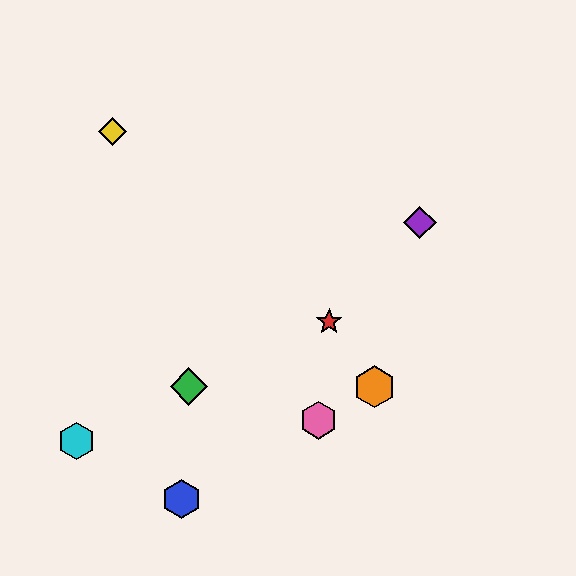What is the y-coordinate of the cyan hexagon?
The cyan hexagon is at y≈441.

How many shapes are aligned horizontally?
2 shapes (the green diamond, the orange hexagon) are aligned horizontally.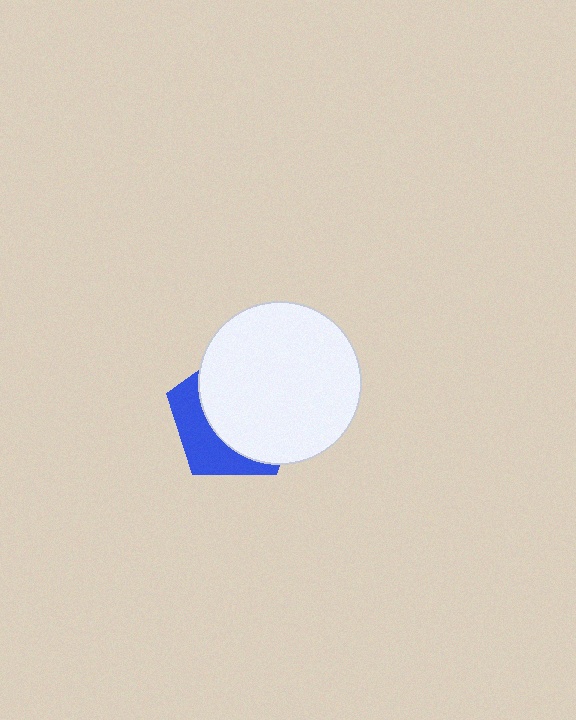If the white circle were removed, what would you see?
You would see the complete blue pentagon.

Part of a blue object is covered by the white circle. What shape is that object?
It is a pentagon.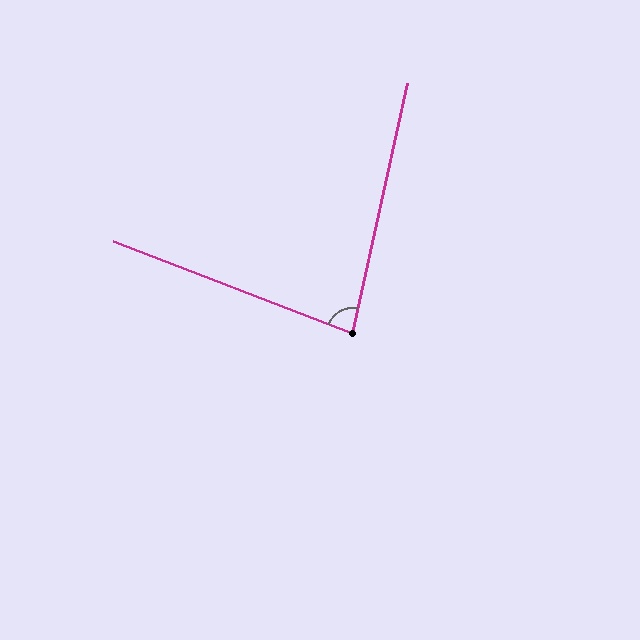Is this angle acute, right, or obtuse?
It is acute.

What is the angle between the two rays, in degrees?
Approximately 81 degrees.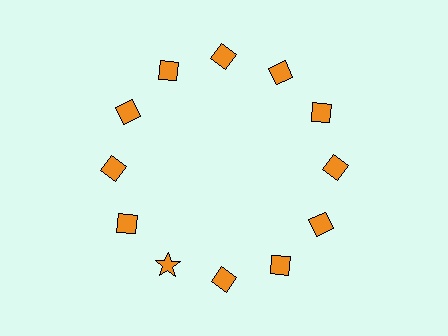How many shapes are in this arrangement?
There are 12 shapes arranged in a ring pattern.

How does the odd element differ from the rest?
It has a different shape: star instead of diamond.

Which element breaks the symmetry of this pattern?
The orange star at roughly the 7 o'clock position breaks the symmetry. All other shapes are orange diamonds.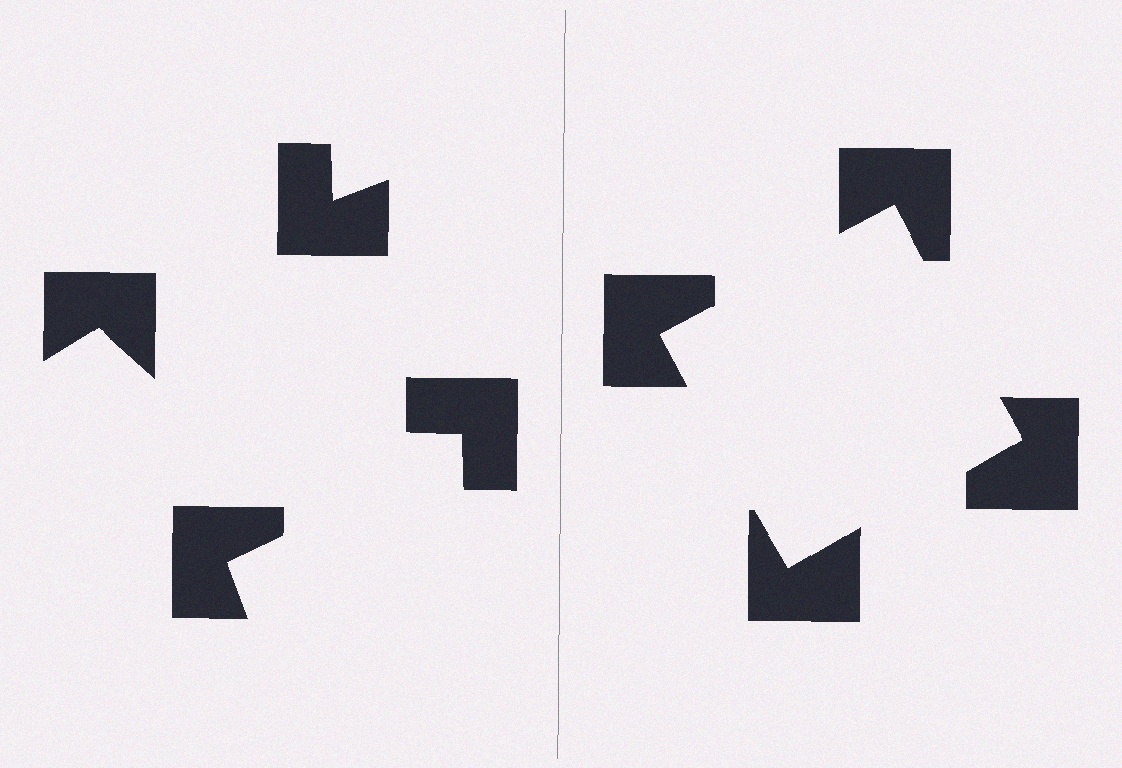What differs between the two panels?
The notched squares are positioned identically on both sides; only the wedge orientations differ. On the right they align to a square; on the left they are misaligned.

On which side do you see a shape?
An illusory square appears on the right side. On the left side the wedge cuts are rotated, so no coherent shape forms.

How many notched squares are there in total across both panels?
8 — 4 on each side.